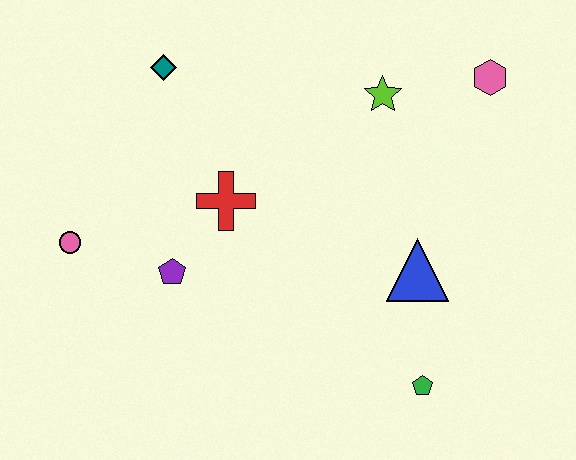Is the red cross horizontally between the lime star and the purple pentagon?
Yes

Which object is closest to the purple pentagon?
The red cross is closest to the purple pentagon.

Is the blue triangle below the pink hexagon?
Yes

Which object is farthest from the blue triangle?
The pink circle is farthest from the blue triangle.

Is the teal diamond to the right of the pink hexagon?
No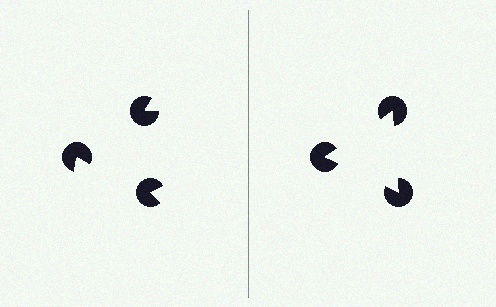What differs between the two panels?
The pac-man discs are positioned identically on both sides; only the wedge orientations differ. On the right they align to a triangle; on the left they are misaligned.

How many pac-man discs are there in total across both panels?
6 — 3 on each side.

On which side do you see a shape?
An illusory triangle appears on the right side. On the left side the wedge cuts are rotated, so no coherent shape forms.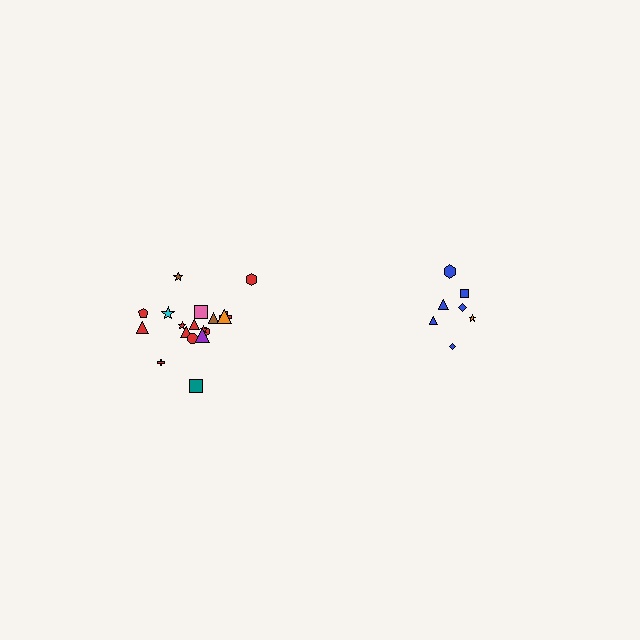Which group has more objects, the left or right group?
The left group.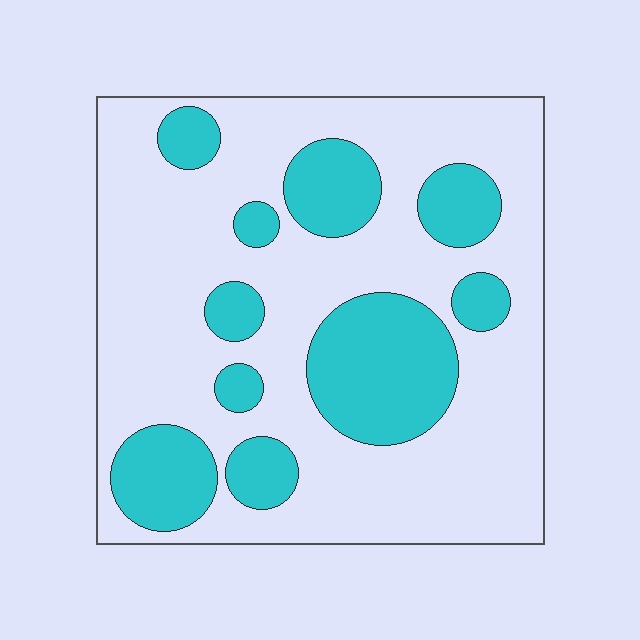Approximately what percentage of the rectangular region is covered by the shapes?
Approximately 30%.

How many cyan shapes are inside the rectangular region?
10.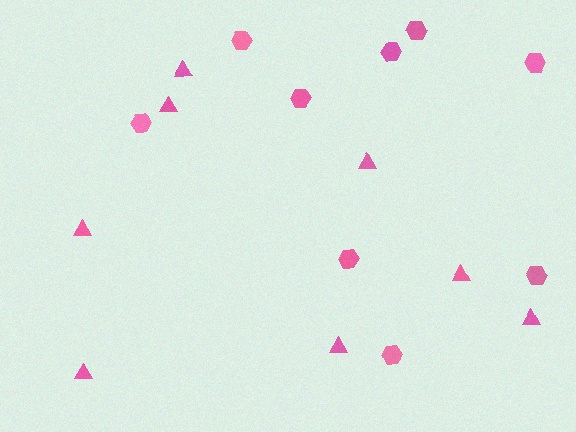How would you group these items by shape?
There are 2 groups: one group of hexagons (9) and one group of triangles (8).